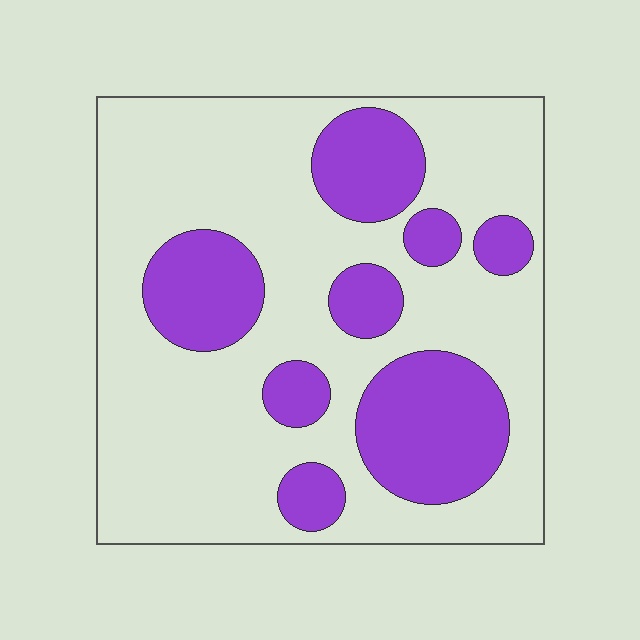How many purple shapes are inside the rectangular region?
8.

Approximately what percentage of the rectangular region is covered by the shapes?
Approximately 30%.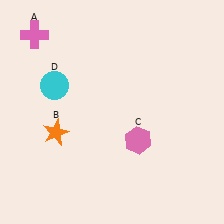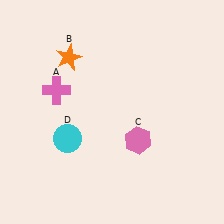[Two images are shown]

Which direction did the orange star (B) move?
The orange star (B) moved up.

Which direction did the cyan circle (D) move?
The cyan circle (D) moved down.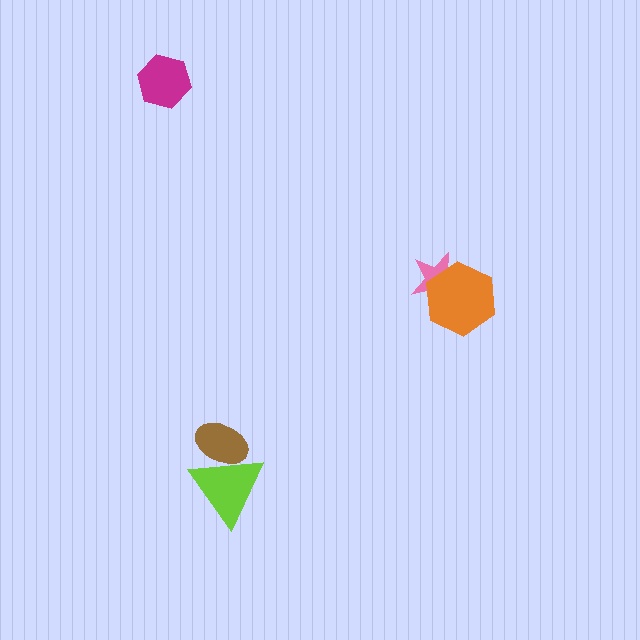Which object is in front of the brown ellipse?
The lime triangle is in front of the brown ellipse.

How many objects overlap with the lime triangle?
1 object overlaps with the lime triangle.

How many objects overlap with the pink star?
1 object overlaps with the pink star.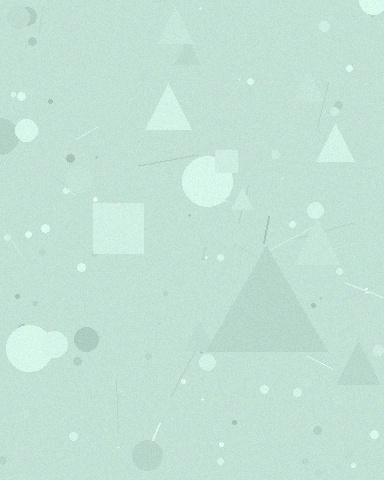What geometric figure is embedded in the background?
A triangle is embedded in the background.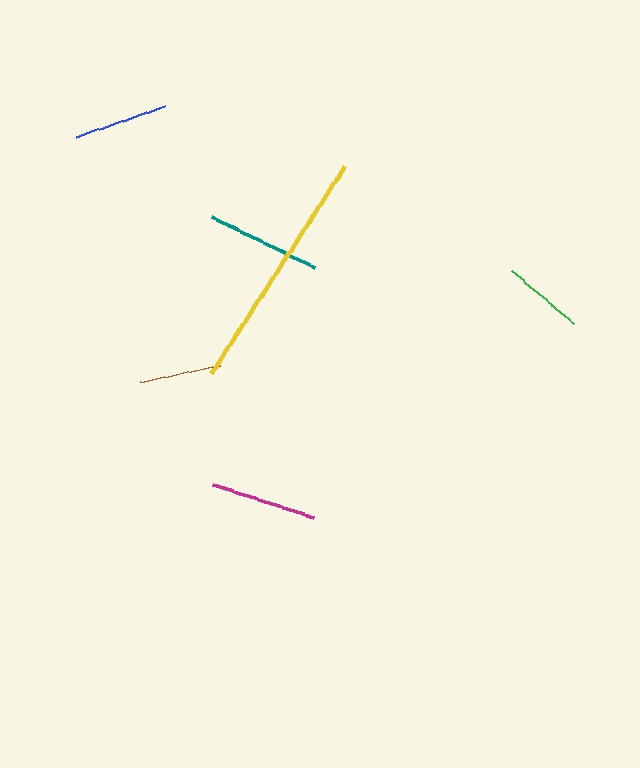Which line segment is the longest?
The yellow line is the longest at approximately 247 pixels.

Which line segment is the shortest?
The green line is the shortest at approximately 81 pixels.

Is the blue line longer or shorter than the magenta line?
The magenta line is longer than the blue line.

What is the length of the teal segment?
The teal segment is approximately 115 pixels long.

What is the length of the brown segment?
The brown segment is approximately 82 pixels long.